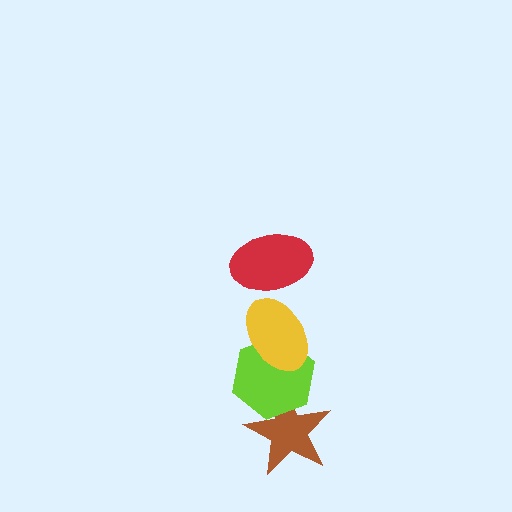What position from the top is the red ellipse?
The red ellipse is 1st from the top.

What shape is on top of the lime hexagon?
The yellow ellipse is on top of the lime hexagon.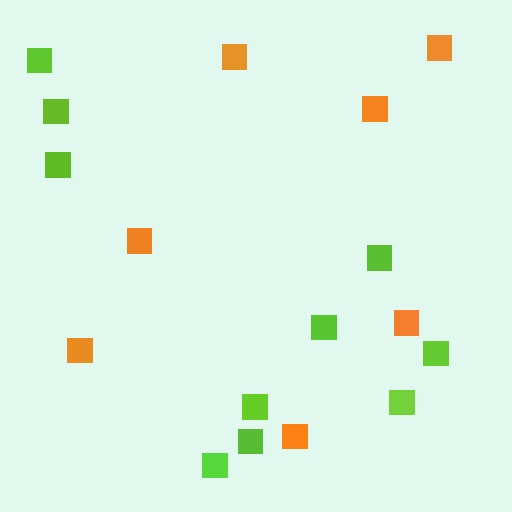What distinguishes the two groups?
There are 2 groups: one group of orange squares (7) and one group of lime squares (10).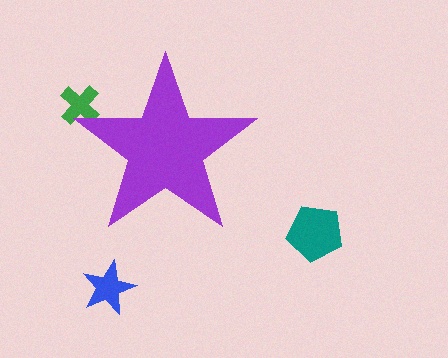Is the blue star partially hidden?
No, the blue star is fully visible.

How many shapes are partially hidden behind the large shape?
1 shape is partially hidden.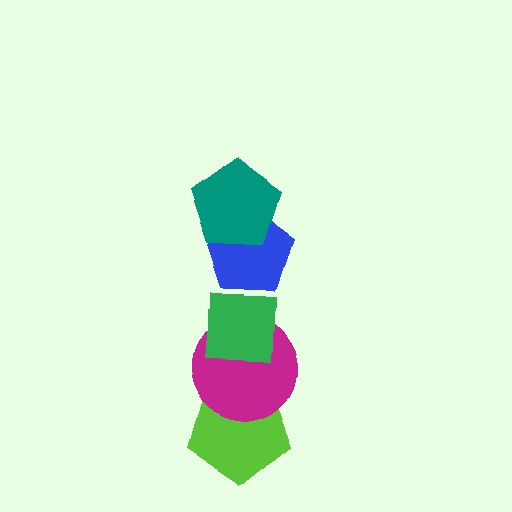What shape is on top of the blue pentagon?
The teal pentagon is on top of the blue pentagon.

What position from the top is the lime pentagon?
The lime pentagon is 5th from the top.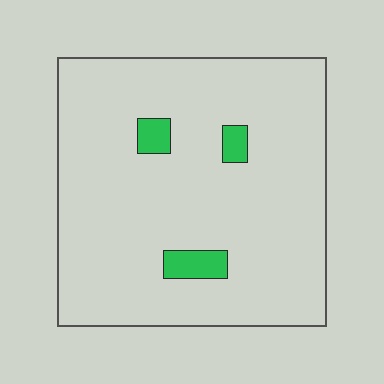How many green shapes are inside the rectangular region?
3.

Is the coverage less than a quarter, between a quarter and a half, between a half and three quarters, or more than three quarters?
Less than a quarter.